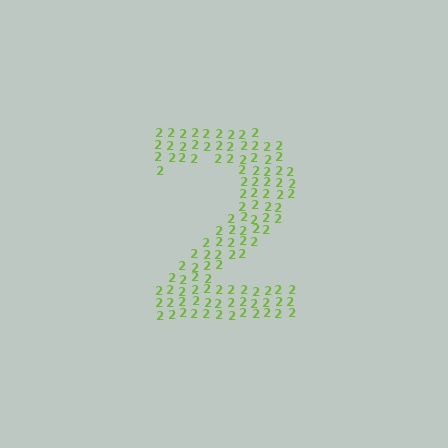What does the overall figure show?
The overall figure shows the digit 2.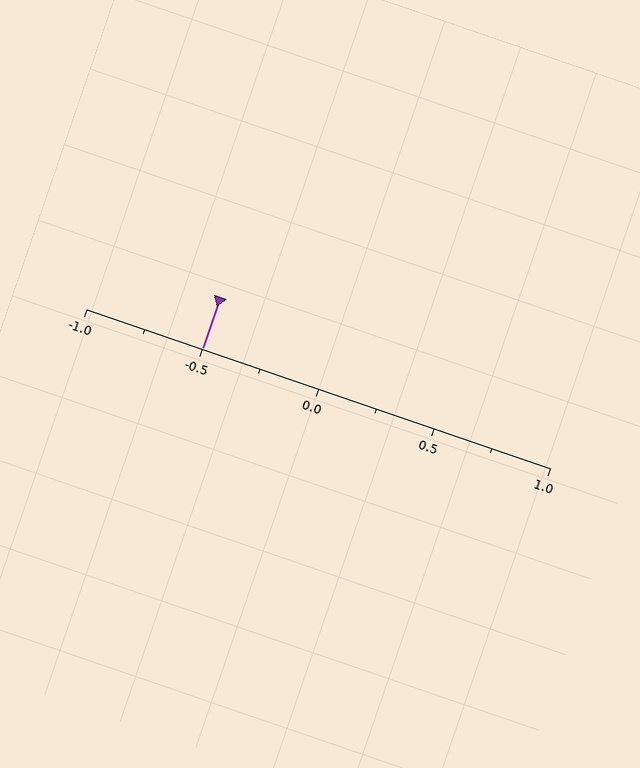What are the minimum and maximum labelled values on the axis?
The axis runs from -1.0 to 1.0.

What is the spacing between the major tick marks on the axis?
The major ticks are spaced 0.5 apart.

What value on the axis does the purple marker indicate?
The marker indicates approximately -0.5.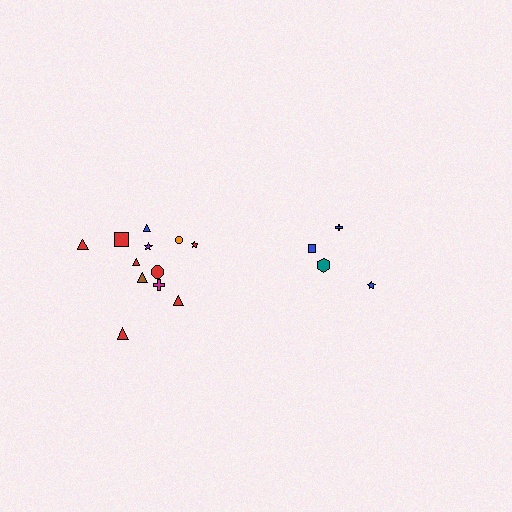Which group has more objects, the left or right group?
The left group.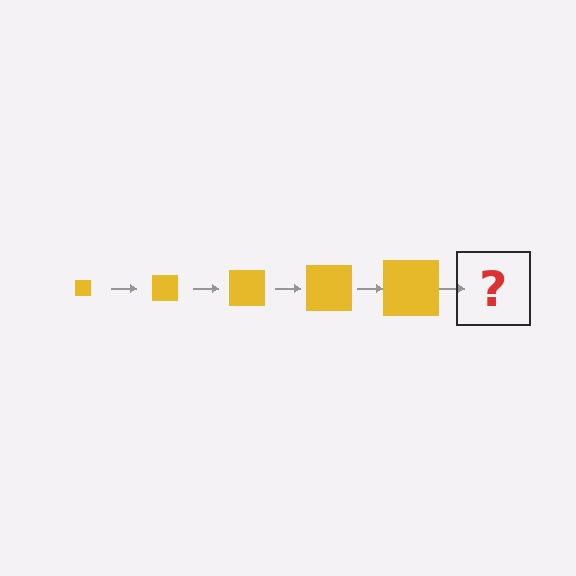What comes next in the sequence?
The next element should be a yellow square, larger than the previous one.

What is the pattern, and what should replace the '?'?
The pattern is that the square gets progressively larger each step. The '?' should be a yellow square, larger than the previous one.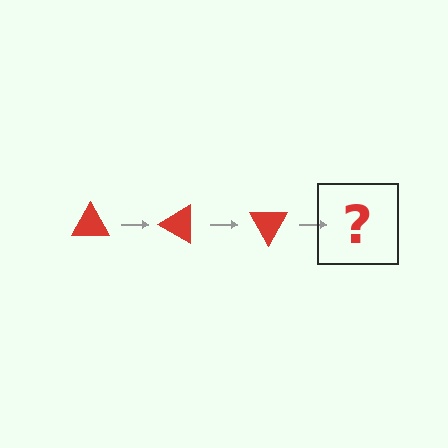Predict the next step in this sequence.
The next step is a red triangle rotated 90 degrees.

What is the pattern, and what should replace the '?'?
The pattern is that the triangle rotates 30 degrees each step. The '?' should be a red triangle rotated 90 degrees.